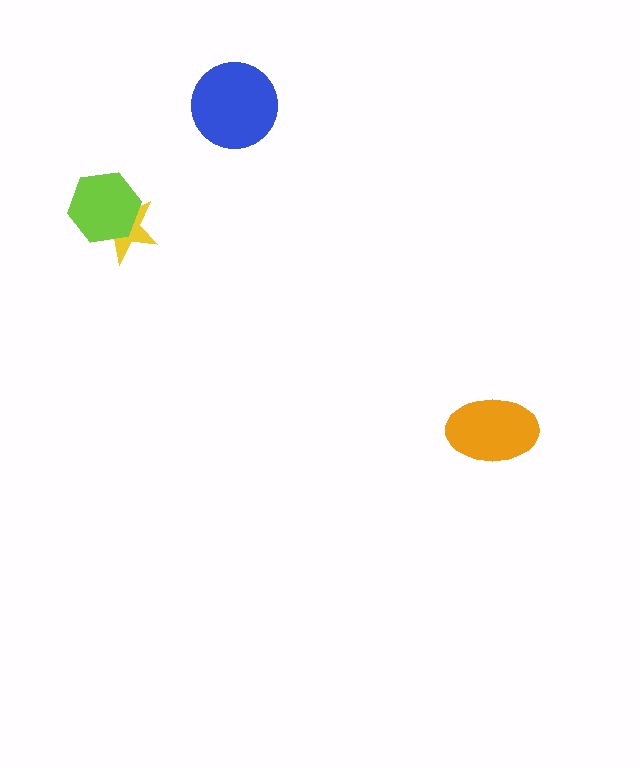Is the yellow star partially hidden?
Yes, it is partially covered by another shape.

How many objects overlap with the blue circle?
0 objects overlap with the blue circle.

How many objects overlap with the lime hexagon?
1 object overlaps with the lime hexagon.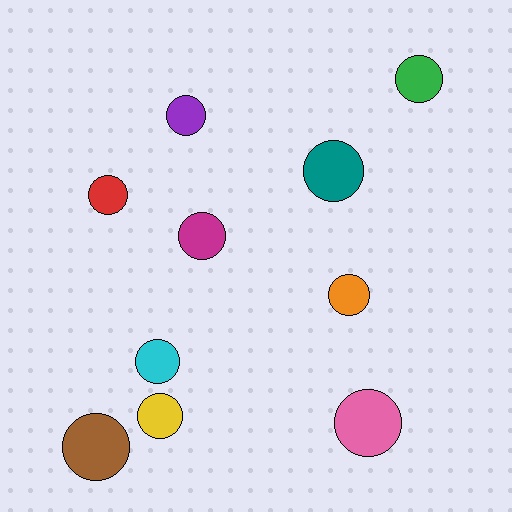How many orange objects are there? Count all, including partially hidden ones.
There is 1 orange object.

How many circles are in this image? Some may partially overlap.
There are 10 circles.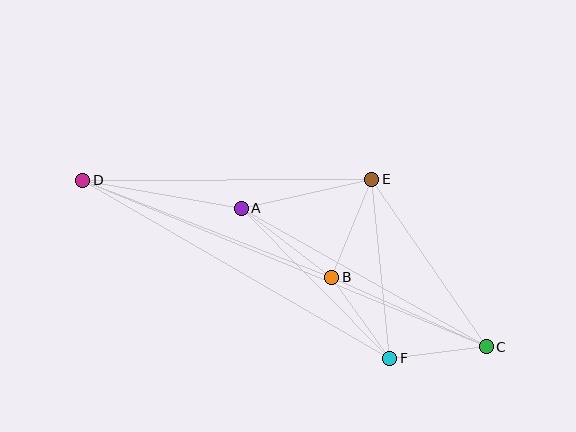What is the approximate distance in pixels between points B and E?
The distance between B and E is approximately 106 pixels.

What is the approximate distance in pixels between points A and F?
The distance between A and F is approximately 211 pixels.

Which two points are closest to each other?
Points C and F are closest to each other.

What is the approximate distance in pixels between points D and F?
The distance between D and F is approximately 355 pixels.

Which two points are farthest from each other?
Points C and D are farthest from each other.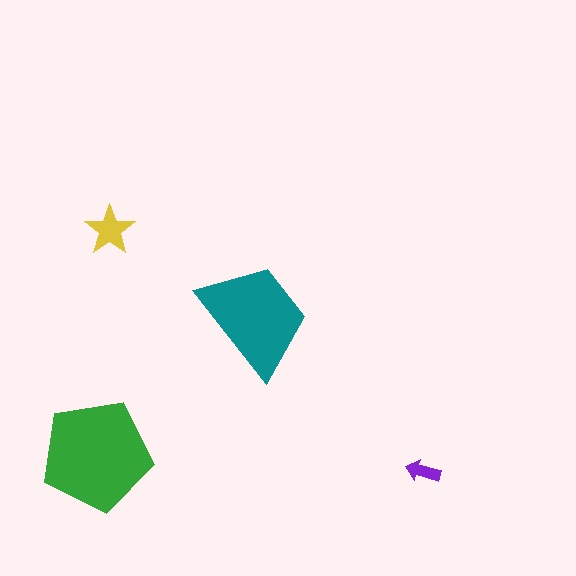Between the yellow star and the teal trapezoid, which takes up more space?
The teal trapezoid.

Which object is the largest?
The green pentagon.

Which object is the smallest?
The purple arrow.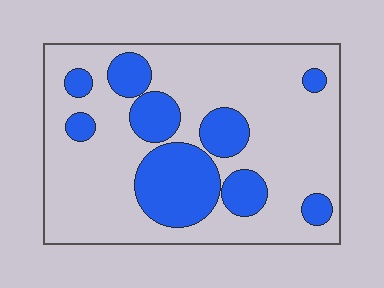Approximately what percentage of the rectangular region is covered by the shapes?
Approximately 25%.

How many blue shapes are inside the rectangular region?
9.